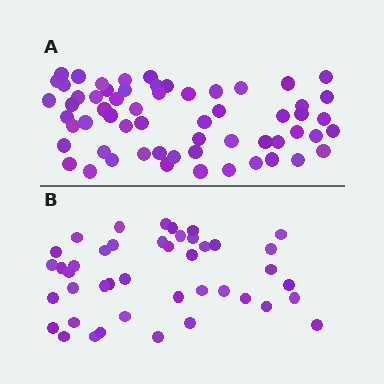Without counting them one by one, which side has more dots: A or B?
Region A (the top region) has more dots.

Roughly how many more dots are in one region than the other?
Region A has approximately 15 more dots than region B.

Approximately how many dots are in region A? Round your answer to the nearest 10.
About 60 dots.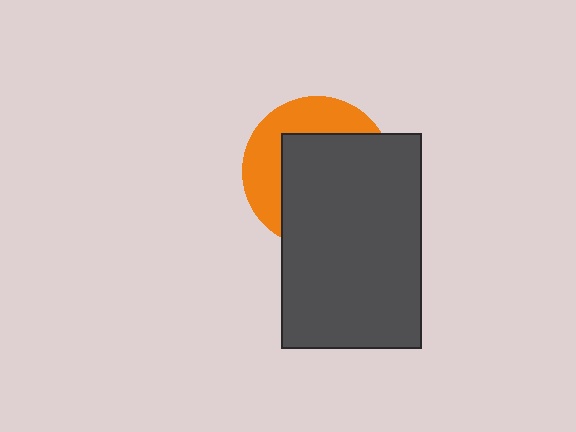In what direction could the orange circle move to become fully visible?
The orange circle could move toward the upper-left. That would shift it out from behind the dark gray rectangle entirely.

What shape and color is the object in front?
The object in front is a dark gray rectangle.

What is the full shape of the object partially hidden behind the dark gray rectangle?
The partially hidden object is an orange circle.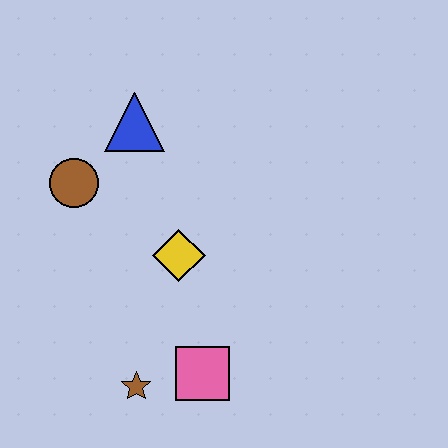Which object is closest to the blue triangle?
The brown circle is closest to the blue triangle.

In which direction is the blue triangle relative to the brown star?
The blue triangle is above the brown star.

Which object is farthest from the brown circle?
The pink square is farthest from the brown circle.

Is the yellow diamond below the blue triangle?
Yes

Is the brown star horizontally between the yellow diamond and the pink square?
No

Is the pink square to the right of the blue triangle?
Yes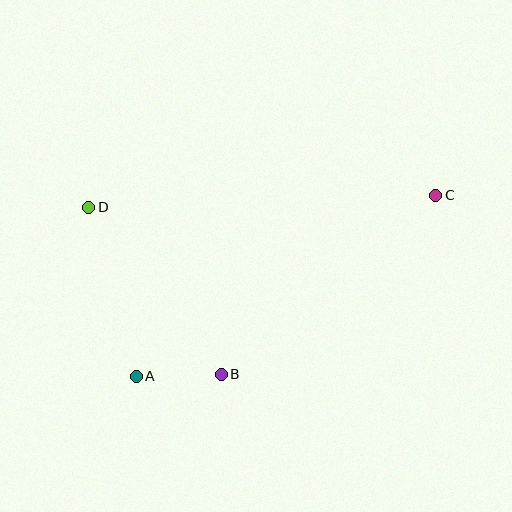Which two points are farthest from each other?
Points A and C are farthest from each other.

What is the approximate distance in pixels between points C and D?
The distance between C and D is approximately 348 pixels.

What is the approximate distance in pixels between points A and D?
The distance between A and D is approximately 176 pixels.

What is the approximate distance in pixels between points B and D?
The distance between B and D is approximately 213 pixels.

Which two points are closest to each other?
Points A and B are closest to each other.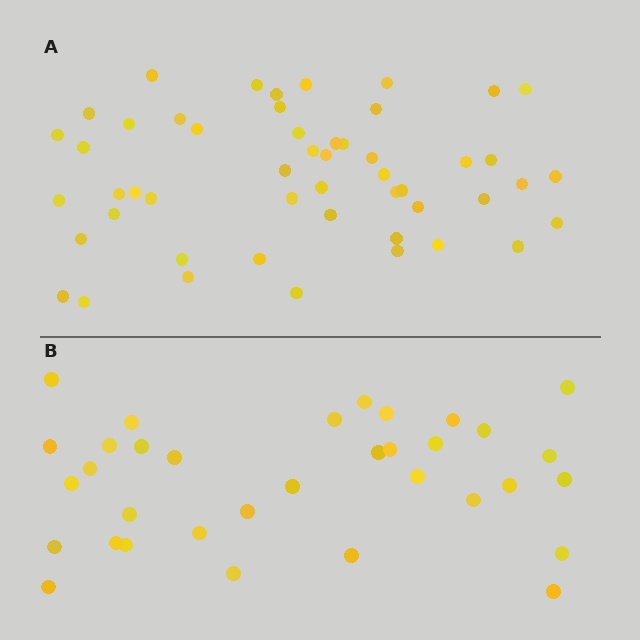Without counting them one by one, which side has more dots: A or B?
Region A (the top region) has more dots.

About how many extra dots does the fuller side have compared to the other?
Region A has approximately 15 more dots than region B.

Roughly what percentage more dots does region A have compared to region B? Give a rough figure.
About 50% more.